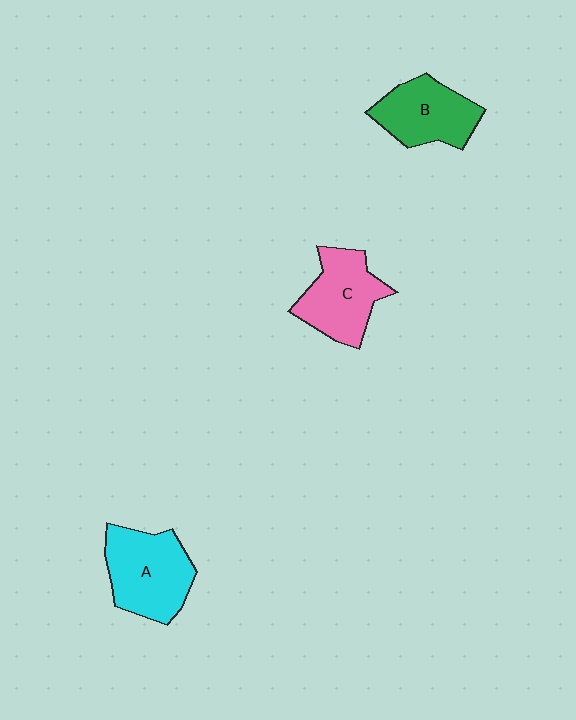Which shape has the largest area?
Shape A (cyan).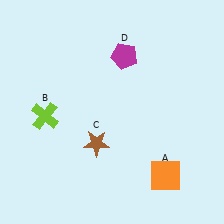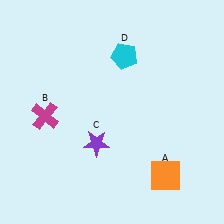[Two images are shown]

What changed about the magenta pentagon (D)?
In Image 1, D is magenta. In Image 2, it changed to cyan.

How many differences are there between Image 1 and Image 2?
There are 3 differences between the two images.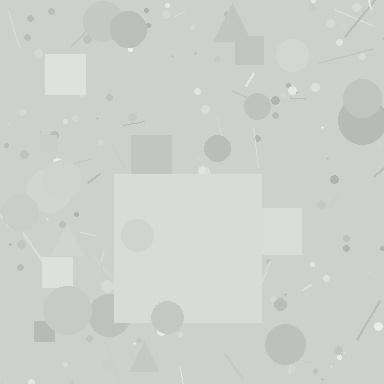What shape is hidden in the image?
A square is hidden in the image.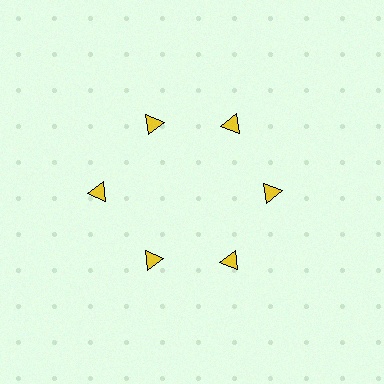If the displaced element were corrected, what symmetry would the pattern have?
It would have 6-fold rotational symmetry — the pattern would map onto itself every 60 degrees.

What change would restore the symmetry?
The symmetry would be restored by moving it inward, back onto the ring so that all 6 triangles sit at equal angles and equal distance from the center.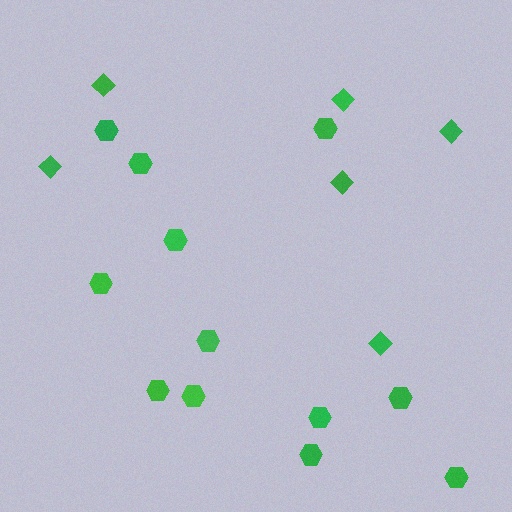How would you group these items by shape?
There are 2 groups: one group of diamonds (6) and one group of hexagons (12).